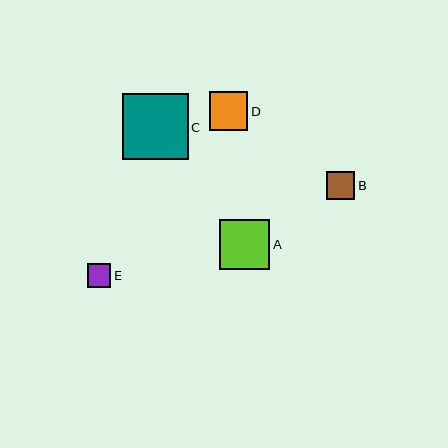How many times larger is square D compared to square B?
Square D is approximately 1.4 times the size of square B.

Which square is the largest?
Square C is the largest with a size of approximately 66 pixels.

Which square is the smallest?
Square E is the smallest with a size of approximately 24 pixels.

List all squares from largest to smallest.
From largest to smallest: C, A, D, B, E.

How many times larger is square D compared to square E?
Square D is approximately 1.6 times the size of square E.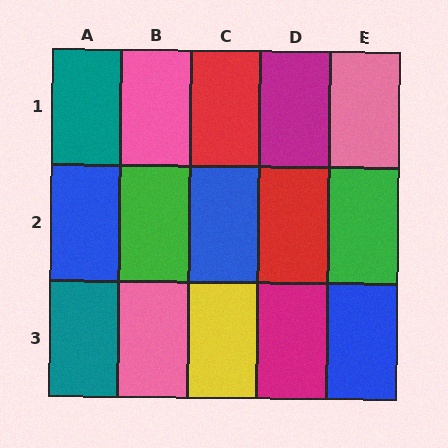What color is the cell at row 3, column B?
Pink.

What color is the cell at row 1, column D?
Magenta.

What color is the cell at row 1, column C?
Red.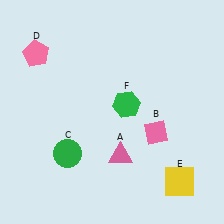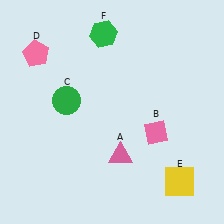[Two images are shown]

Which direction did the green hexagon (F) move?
The green hexagon (F) moved up.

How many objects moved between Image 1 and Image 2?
2 objects moved between the two images.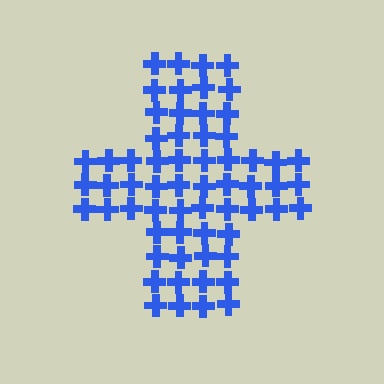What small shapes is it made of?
It is made of small crosses.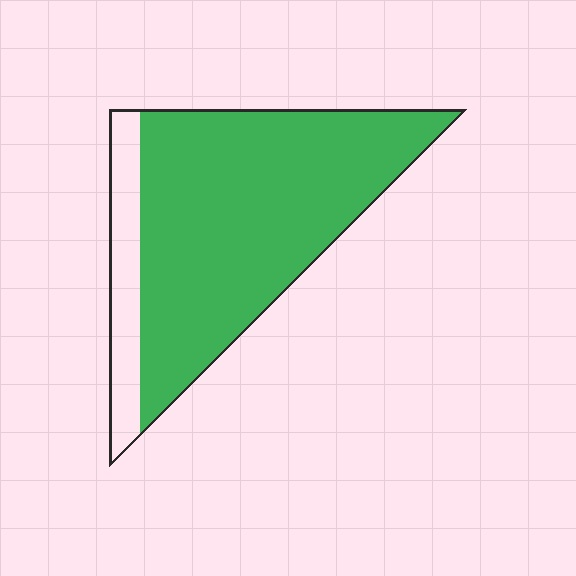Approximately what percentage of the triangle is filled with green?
Approximately 85%.